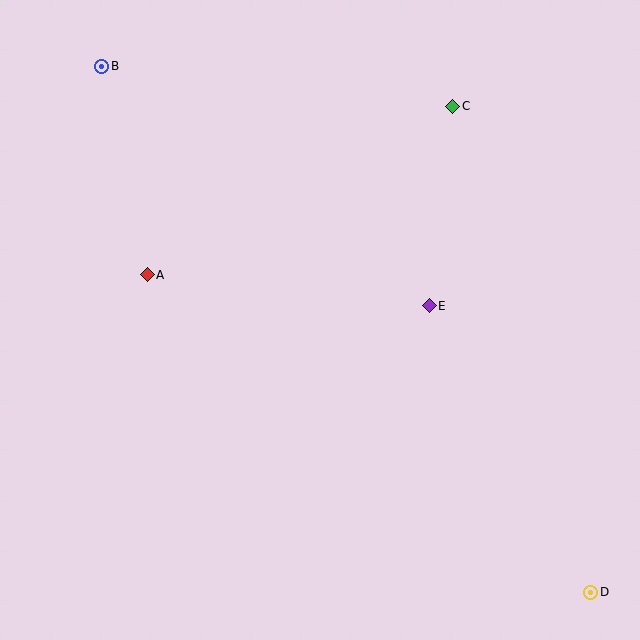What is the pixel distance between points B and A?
The distance between B and A is 213 pixels.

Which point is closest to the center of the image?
Point E at (429, 306) is closest to the center.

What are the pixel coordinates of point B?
Point B is at (102, 66).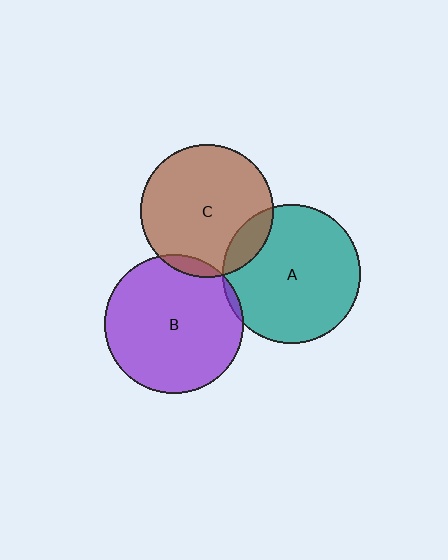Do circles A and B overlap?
Yes.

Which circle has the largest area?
Circle B (purple).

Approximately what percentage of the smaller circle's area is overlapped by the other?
Approximately 5%.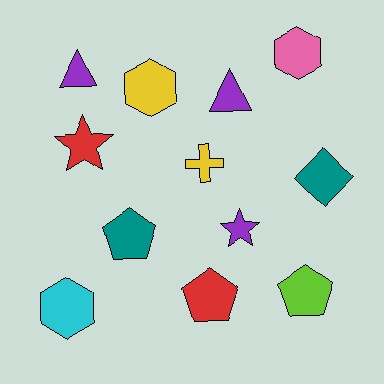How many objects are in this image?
There are 12 objects.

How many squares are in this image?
There are no squares.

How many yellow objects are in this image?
There are 2 yellow objects.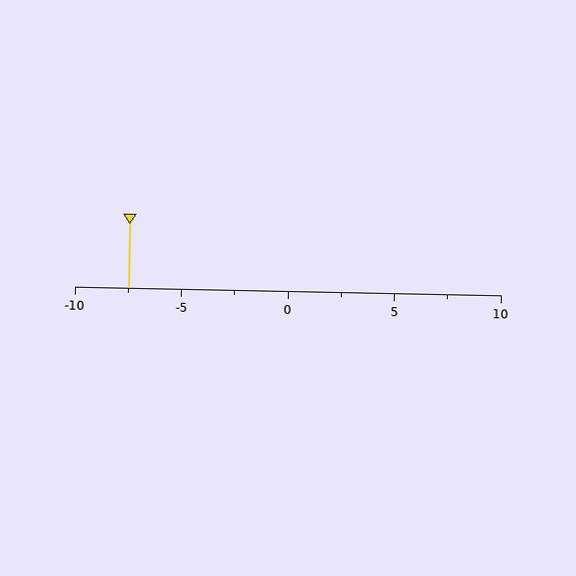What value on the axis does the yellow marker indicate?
The marker indicates approximately -7.5.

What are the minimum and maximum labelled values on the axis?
The axis runs from -10 to 10.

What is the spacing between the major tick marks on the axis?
The major ticks are spaced 5 apart.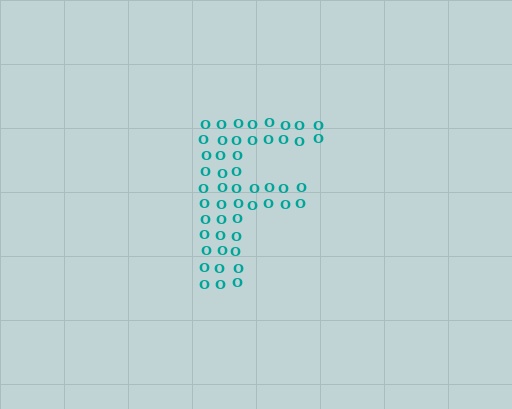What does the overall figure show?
The overall figure shows the letter F.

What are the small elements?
The small elements are letter O's.